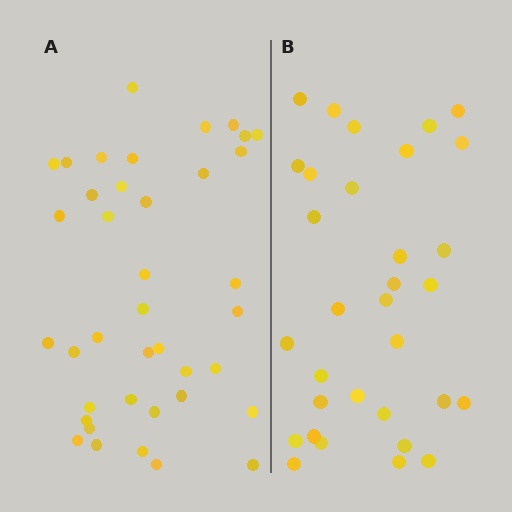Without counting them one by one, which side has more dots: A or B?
Region A (the left region) has more dots.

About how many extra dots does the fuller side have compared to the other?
Region A has roughly 8 or so more dots than region B.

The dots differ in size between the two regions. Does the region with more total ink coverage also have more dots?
No. Region B has more total ink coverage because its dots are larger, but region A actually contains more individual dots. Total area can be misleading — the number of items is what matters here.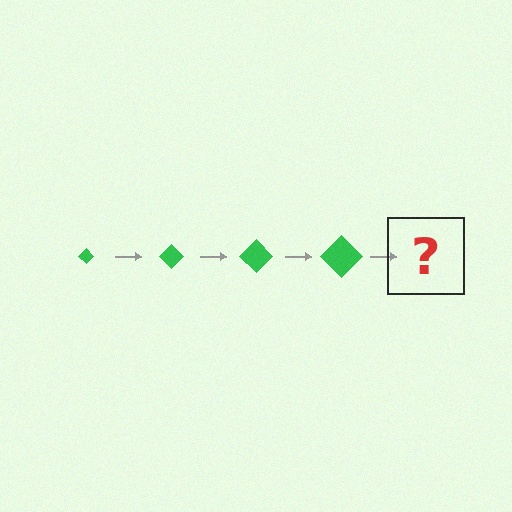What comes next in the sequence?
The next element should be a green diamond, larger than the previous one.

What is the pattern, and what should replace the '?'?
The pattern is that the diamond gets progressively larger each step. The '?' should be a green diamond, larger than the previous one.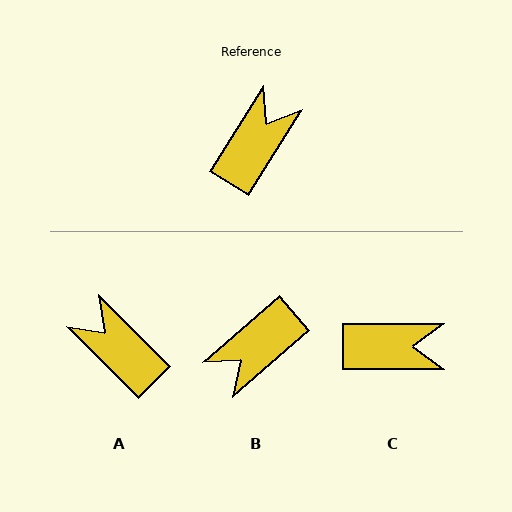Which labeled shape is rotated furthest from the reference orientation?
B, about 164 degrees away.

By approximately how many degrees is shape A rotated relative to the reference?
Approximately 78 degrees counter-clockwise.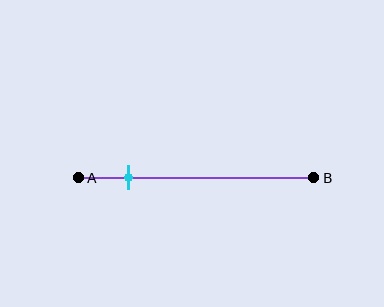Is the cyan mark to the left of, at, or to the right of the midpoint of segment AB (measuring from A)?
The cyan mark is to the left of the midpoint of segment AB.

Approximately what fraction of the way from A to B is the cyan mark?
The cyan mark is approximately 20% of the way from A to B.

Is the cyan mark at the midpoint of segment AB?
No, the mark is at about 20% from A, not at the 50% midpoint.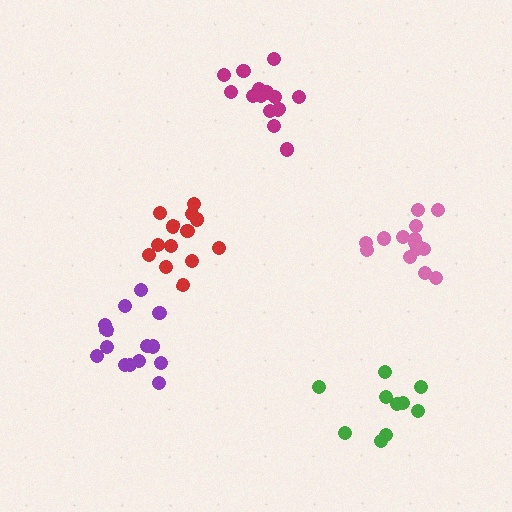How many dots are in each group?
Group 1: 15 dots, Group 2: 14 dots, Group 3: 13 dots, Group 4: 14 dots, Group 5: 10 dots (66 total).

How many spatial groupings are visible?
There are 5 spatial groupings.